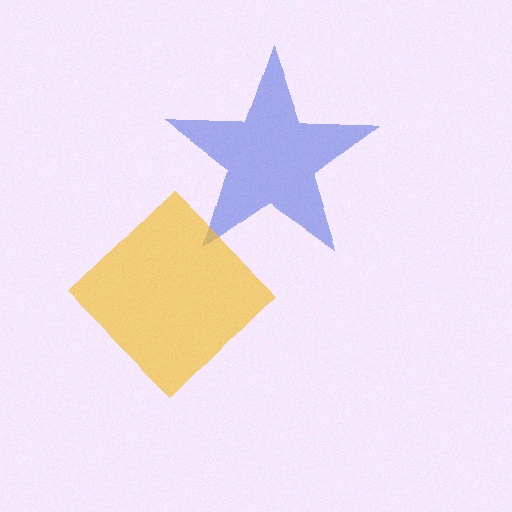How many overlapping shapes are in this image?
There are 2 overlapping shapes in the image.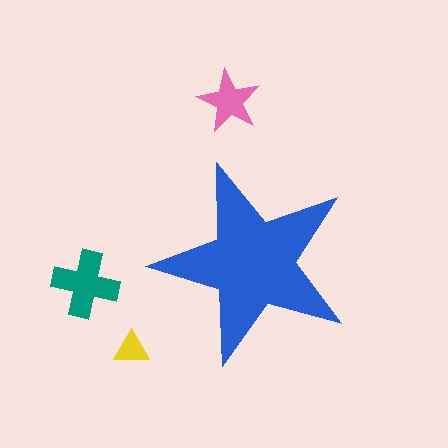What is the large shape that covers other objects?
A blue star.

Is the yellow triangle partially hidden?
No, the yellow triangle is fully visible.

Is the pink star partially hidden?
No, the pink star is fully visible.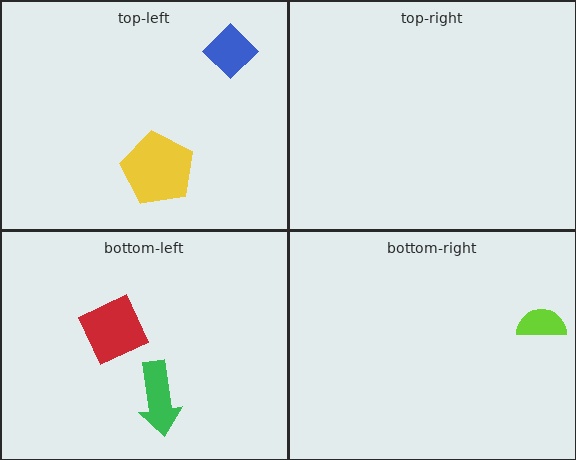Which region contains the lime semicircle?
The bottom-right region.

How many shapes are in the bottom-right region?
1.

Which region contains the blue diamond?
The top-left region.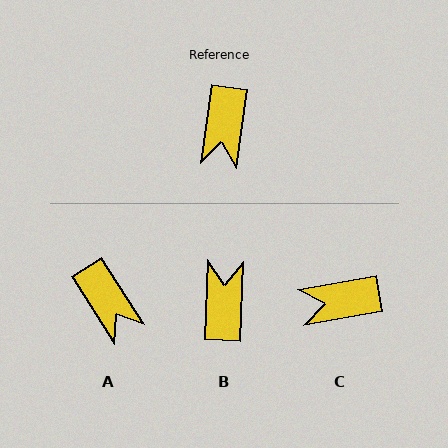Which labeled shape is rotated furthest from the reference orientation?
B, about 174 degrees away.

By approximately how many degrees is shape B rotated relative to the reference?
Approximately 174 degrees clockwise.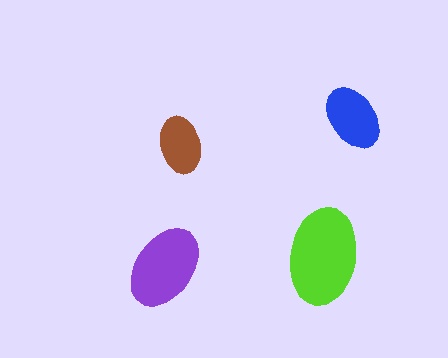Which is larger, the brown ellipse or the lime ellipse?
The lime one.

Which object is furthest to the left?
The purple ellipse is leftmost.